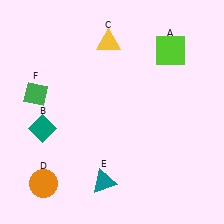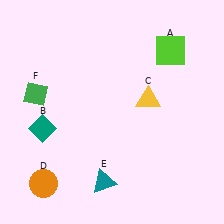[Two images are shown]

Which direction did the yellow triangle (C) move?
The yellow triangle (C) moved down.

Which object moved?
The yellow triangle (C) moved down.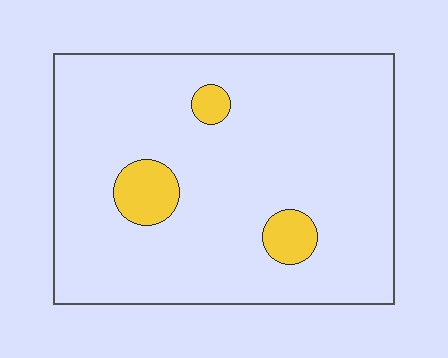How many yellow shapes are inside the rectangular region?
3.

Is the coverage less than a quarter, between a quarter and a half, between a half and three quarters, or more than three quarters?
Less than a quarter.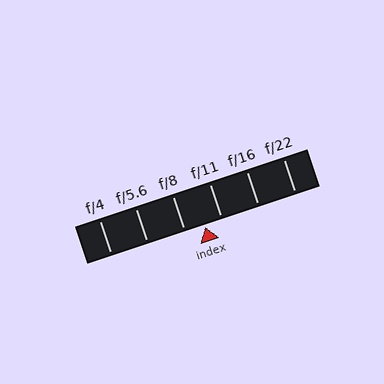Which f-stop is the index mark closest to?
The index mark is closest to f/11.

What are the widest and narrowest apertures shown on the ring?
The widest aperture shown is f/4 and the narrowest is f/22.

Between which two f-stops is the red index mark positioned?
The index mark is between f/8 and f/11.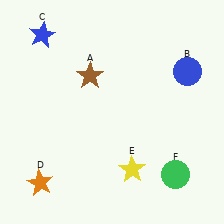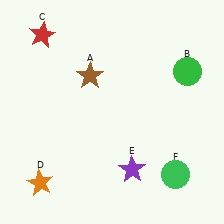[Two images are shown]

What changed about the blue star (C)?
In Image 1, C is blue. In Image 2, it changed to red.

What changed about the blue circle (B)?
In Image 1, B is blue. In Image 2, it changed to green.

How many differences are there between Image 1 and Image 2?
There are 3 differences between the two images.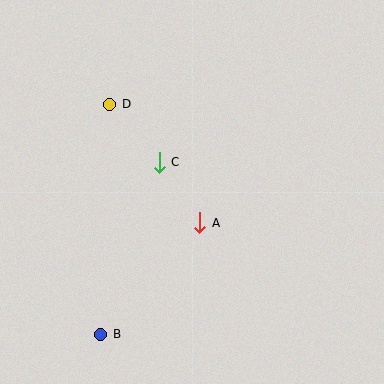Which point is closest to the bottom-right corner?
Point A is closest to the bottom-right corner.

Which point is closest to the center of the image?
Point A at (200, 223) is closest to the center.